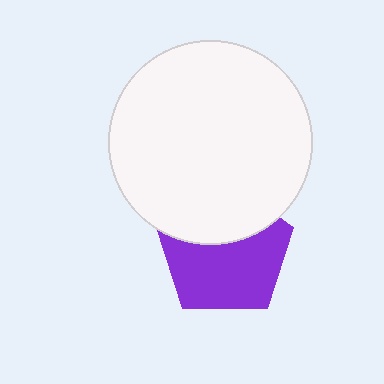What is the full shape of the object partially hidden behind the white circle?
The partially hidden object is a purple pentagon.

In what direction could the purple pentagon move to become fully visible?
The purple pentagon could move down. That would shift it out from behind the white circle entirely.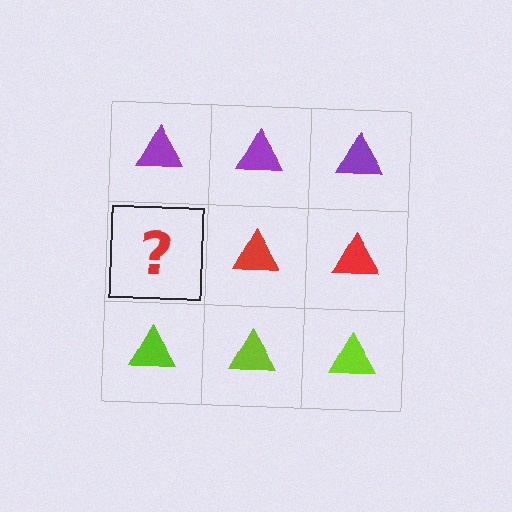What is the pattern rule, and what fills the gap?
The rule is that each row has a consistent color. The gap should be filled with a red triangle.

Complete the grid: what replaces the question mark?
The question mark should be replaced with a red triangle.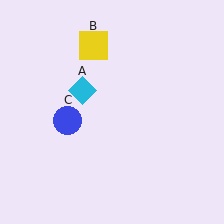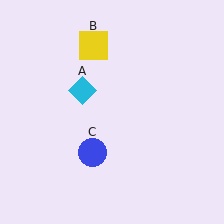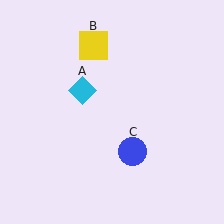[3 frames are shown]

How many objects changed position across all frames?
1 object changed position: blue circle (object C).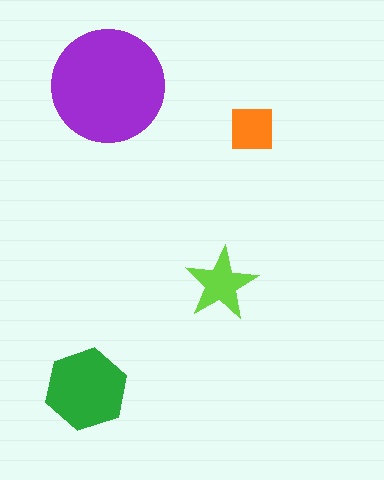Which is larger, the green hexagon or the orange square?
The green hexagon.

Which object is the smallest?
The orange square.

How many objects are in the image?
There are 4 objects in the image.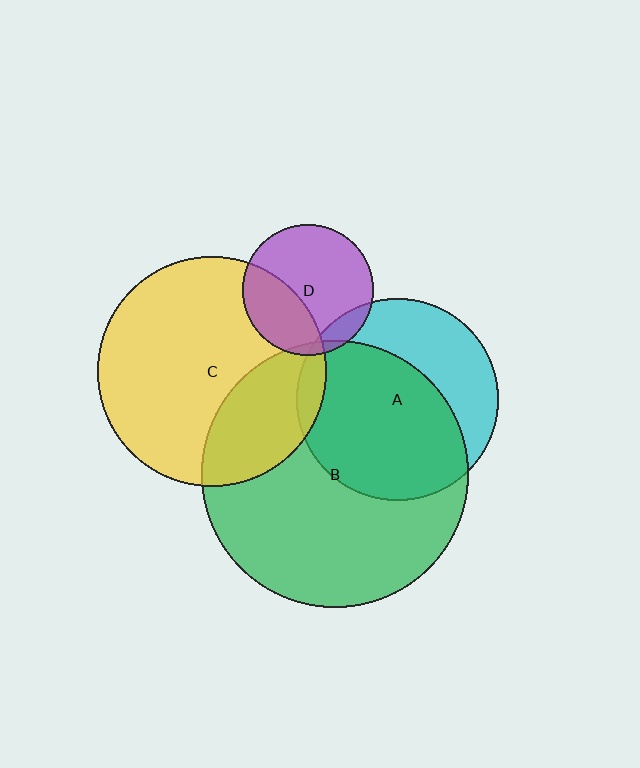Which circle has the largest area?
Circle B (green).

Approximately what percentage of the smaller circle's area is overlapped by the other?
Approximately 5%.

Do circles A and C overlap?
Yes.